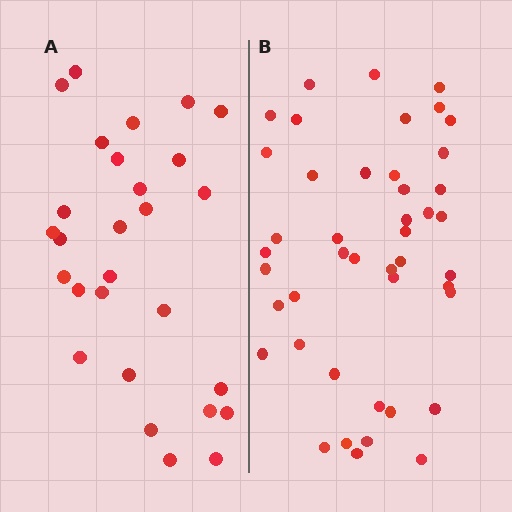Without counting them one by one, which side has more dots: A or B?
Region B (the right region) has more dots.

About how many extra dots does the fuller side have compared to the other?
Region B has approximately 15 more dots than region A.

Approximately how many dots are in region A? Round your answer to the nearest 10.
About 30 dots. (The exact count is 28, which rounds to 30.)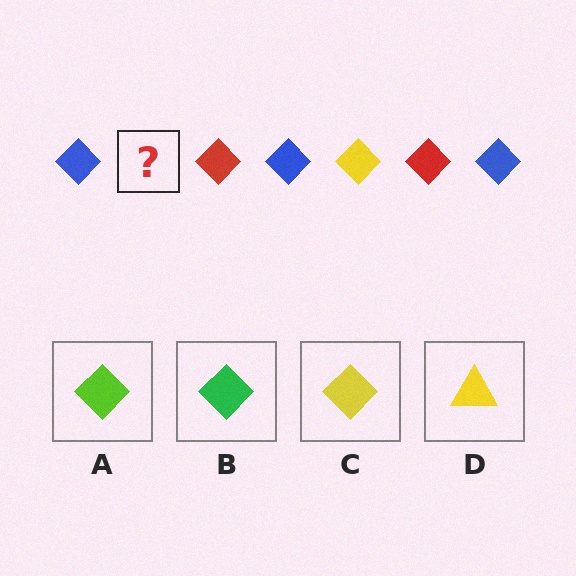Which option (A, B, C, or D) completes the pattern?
C.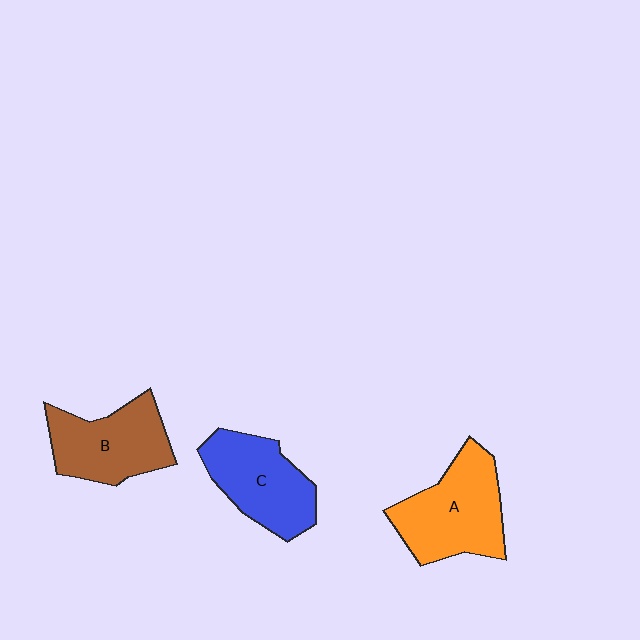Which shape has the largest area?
Shape A (orange).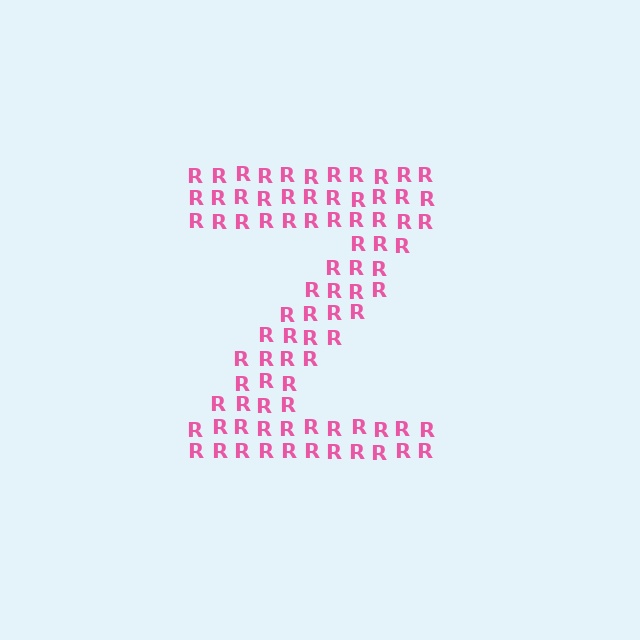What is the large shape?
The large shape is the letter Z.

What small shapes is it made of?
It is made of small letter R's.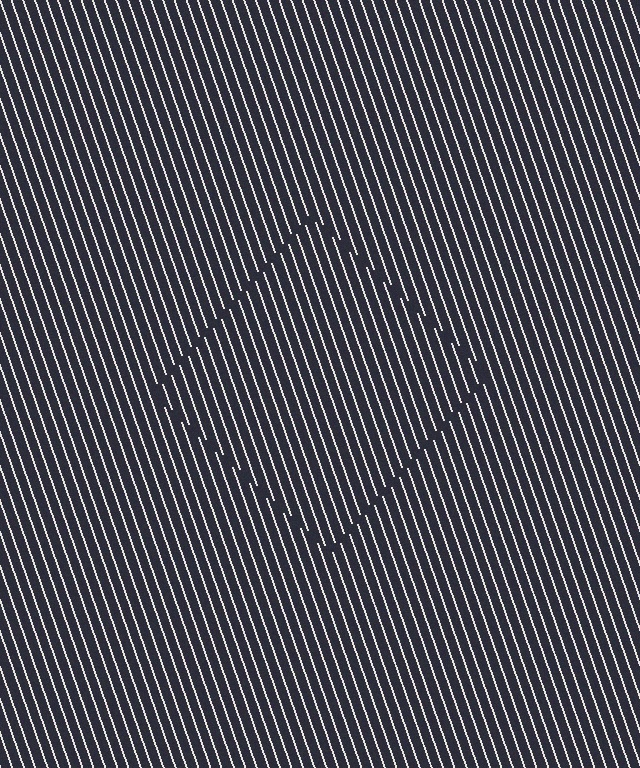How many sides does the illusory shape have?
4 sides — the line-ends trace a square.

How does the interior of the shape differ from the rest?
The interior of the shape contains the same grating, shifted by half a period — the contour is defined by the phase discontinuity where line-ends from the inner and outer gratings abut.